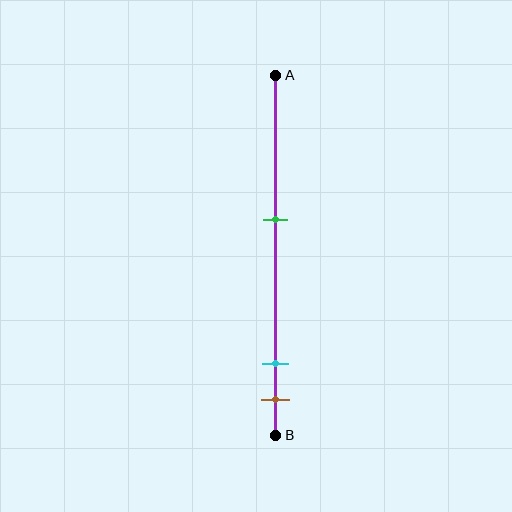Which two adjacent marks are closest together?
The cyan and brown marks are the closest adjacent pair.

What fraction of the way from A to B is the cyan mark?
The cyan mark is approximately 80% (0.8) of the way from A to B.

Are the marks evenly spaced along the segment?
No, the marks are not evenly spaced.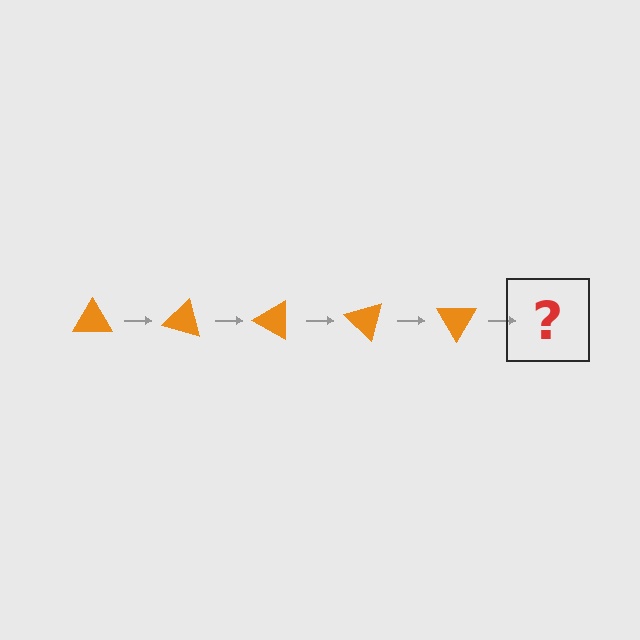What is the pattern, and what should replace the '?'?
The pattern is that the triangle rotates 15 degrees each step. The '?' should be an orange triangle rotated 75 degrees.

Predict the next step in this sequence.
The next step is an orange triangle rotated 75 degrees.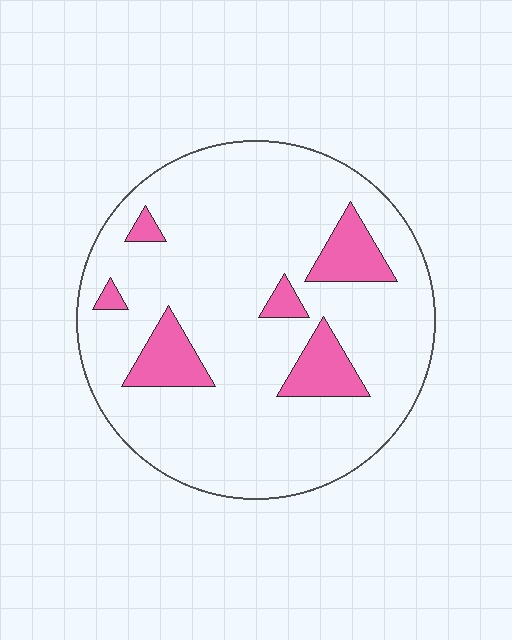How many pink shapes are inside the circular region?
6.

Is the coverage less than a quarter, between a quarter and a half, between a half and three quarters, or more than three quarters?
Less than a quarter.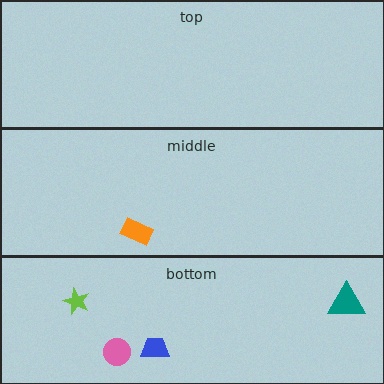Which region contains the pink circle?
The bottom region.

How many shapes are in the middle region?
1.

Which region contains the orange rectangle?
The middle region.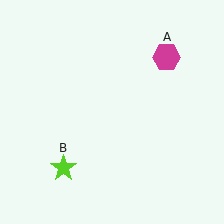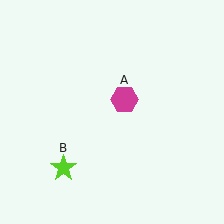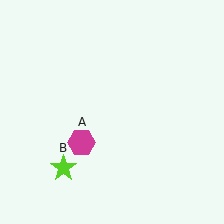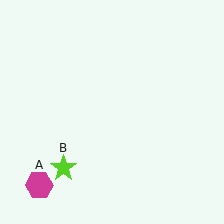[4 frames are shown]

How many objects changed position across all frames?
1 object changed position: magenta hexagon (object A).